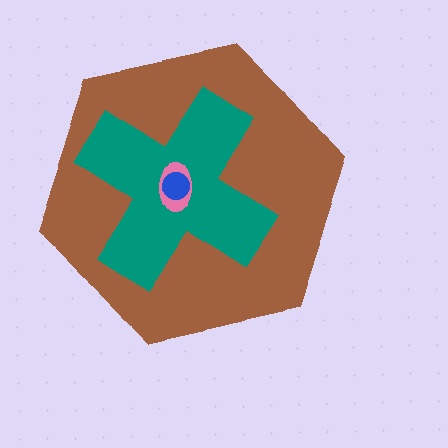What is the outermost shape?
The brown hexagon.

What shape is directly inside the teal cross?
The pink ellipse.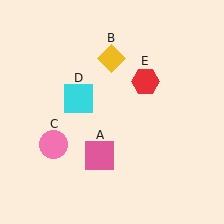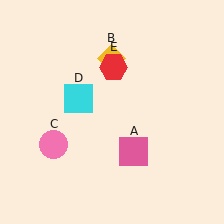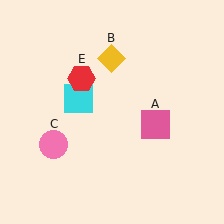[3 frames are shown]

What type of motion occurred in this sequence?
The pink square (object A), red hexagon (object E) rotated counterclockwise around the center of the scene.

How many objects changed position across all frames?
2 objects changed position: pink square (object A), red hexagon (object E).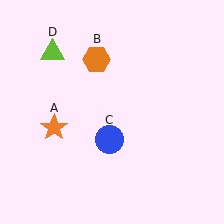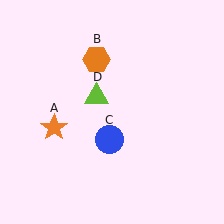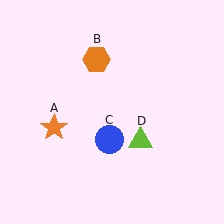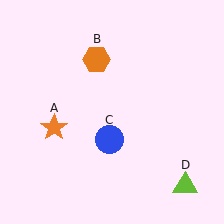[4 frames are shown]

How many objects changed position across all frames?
1 object changed position: lime triangle (object D).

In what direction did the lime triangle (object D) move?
The lime triangle (object D) moved down and to the right.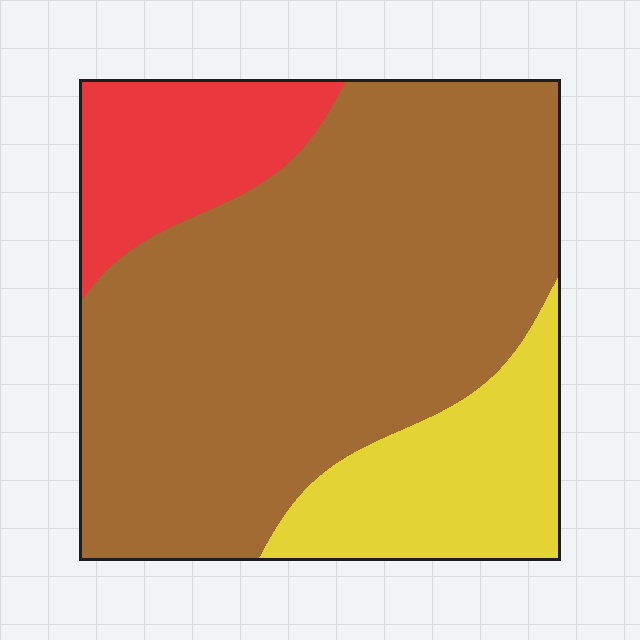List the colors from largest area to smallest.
From largest to smallest: brown, yellow, red.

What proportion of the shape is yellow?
Yellow covers 18% of the shape.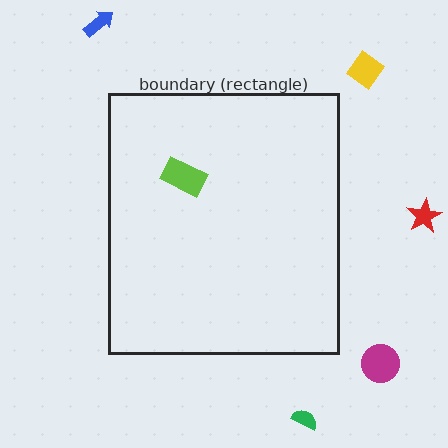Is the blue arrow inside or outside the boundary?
Outside.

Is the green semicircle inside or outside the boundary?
Outside.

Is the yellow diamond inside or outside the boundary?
Outside.